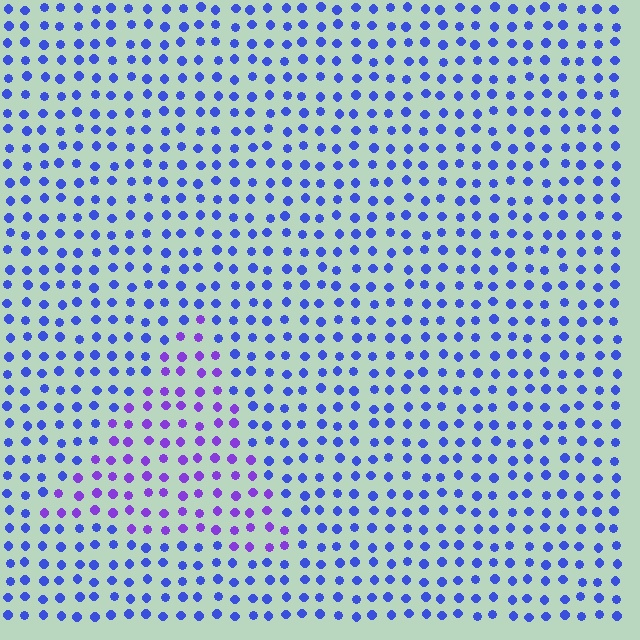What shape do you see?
I see a triangle.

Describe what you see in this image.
The image is filled with small blue elements in a uniform arrangement. A triangle-shaped region is visible where the elements are tinted to a slightly different hue, forming a subtle color boundary.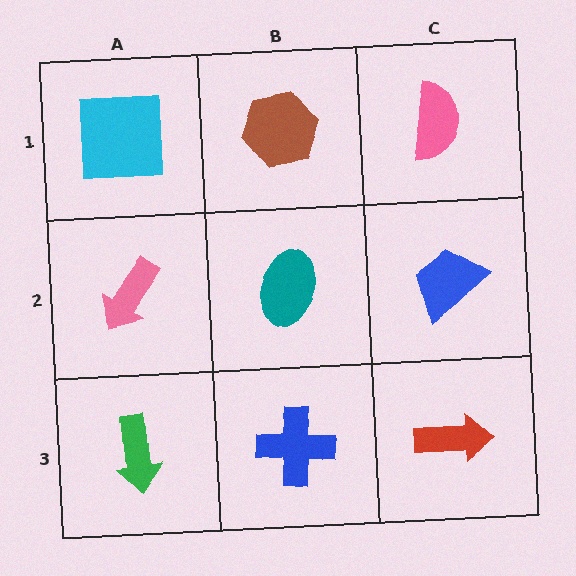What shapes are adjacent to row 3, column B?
A teal ellipse (row 2, column B), a green arrow (row 3, column A), a red arrow (row 3, column C).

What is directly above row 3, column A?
A pink arrow.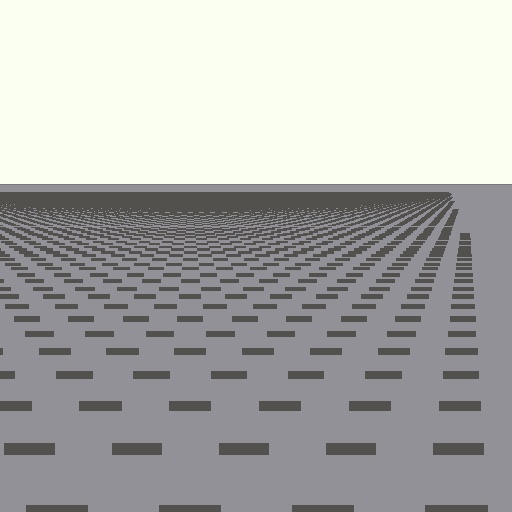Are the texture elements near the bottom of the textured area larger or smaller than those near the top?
Larger. Near the bottom, elements are closer to the viewer and appear at a bigger on-screen size.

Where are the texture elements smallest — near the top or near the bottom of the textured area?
Near the top.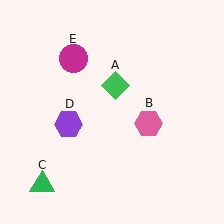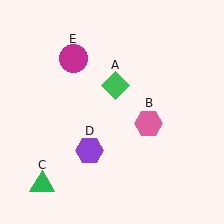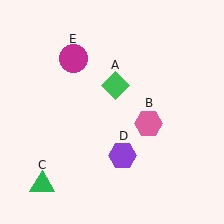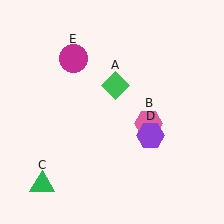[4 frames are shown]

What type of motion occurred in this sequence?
The purple hexagon (object D) rotated counterclockwise around the center of the scene.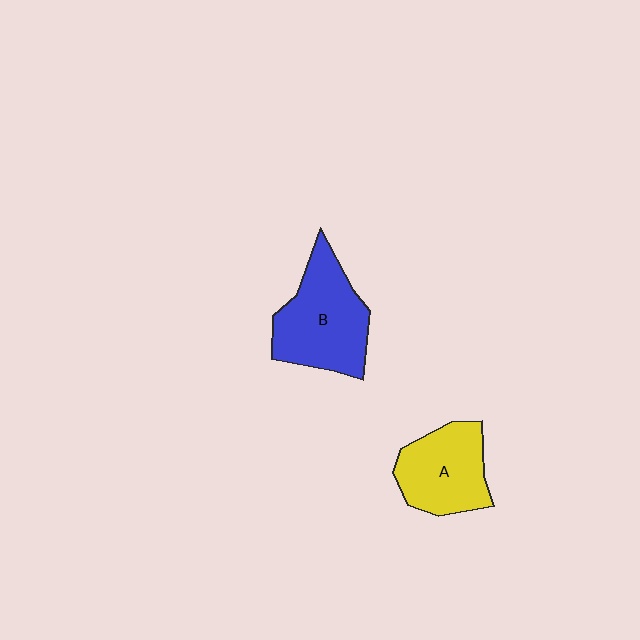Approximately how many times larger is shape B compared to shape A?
Approximately 1.3 times.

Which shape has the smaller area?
Shape A (yellow).